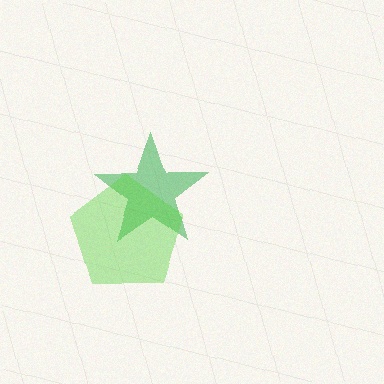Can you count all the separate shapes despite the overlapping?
Yes, there are 2 separate shapes.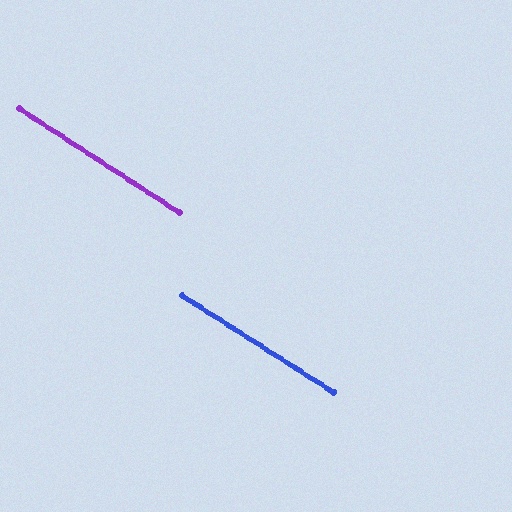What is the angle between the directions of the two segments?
Approximately 0 degrees.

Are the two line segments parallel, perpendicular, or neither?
Parallel — their directions differ by only 0.3°.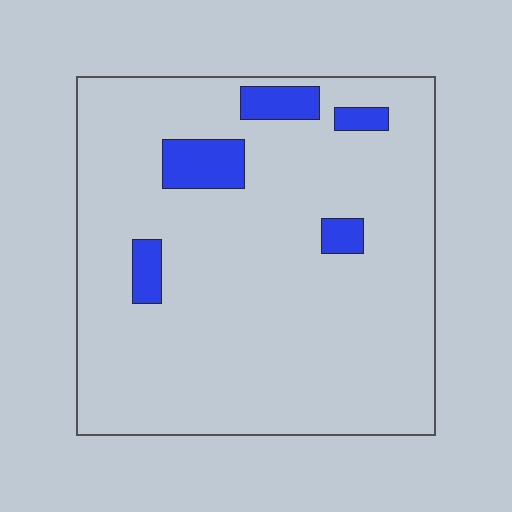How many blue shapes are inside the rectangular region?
5.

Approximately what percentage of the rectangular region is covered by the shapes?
Approximately 10%.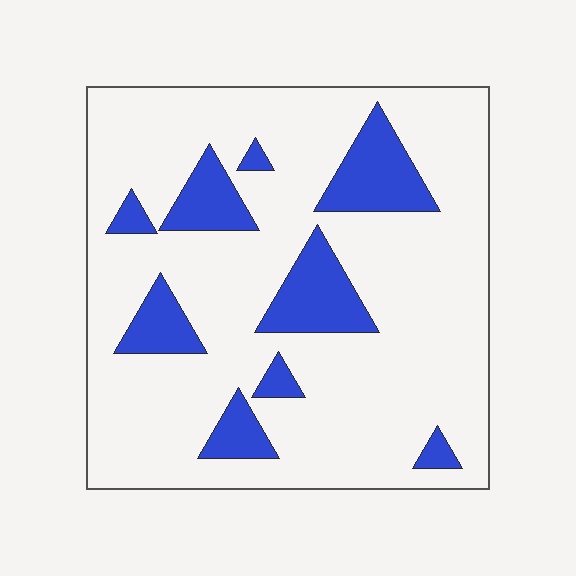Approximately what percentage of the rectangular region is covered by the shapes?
Approximately 20%.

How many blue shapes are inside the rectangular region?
9.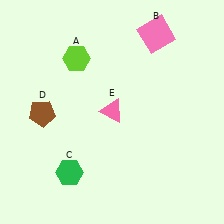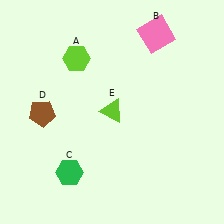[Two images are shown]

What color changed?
The triangle (E) changed from pink in Image 1 to lime in Image 2.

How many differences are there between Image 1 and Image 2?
There is 1 difference between the two images.